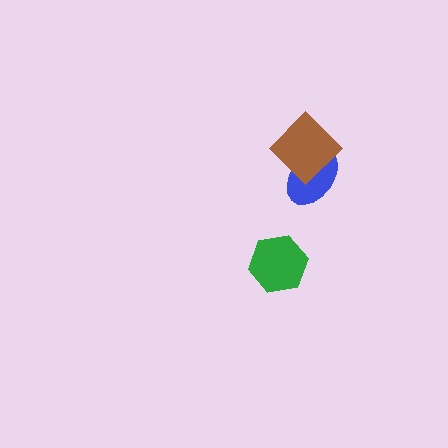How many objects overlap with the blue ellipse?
1 object overlaps with the blue ellipse.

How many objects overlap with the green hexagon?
0 objects overlap with the green hexagon.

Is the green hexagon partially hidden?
No, no other shape covers it.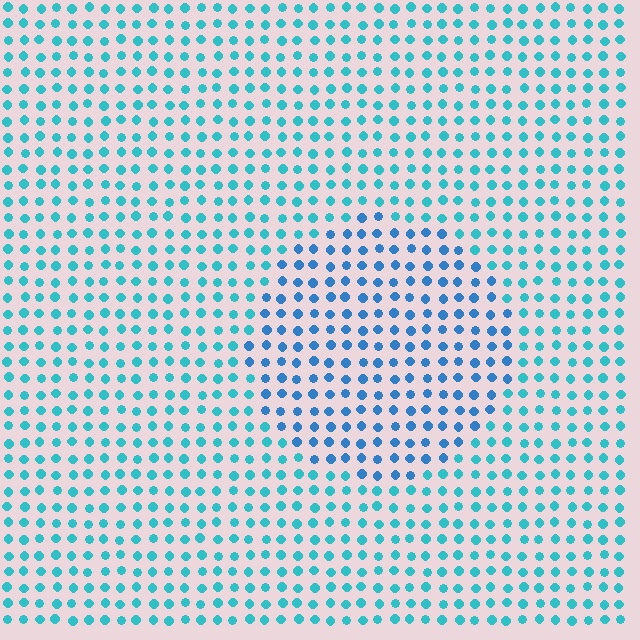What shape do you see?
I see a circle.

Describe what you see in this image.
The image is filled with small cyan elements in a uniform arrangement. A circle-shaped region is visible where the elements are tinted to a slightly different hue, forming a subtle color boundary.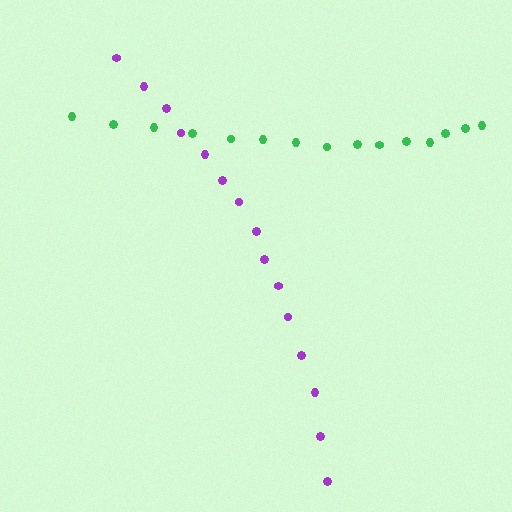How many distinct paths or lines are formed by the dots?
There are 2 distinct paths.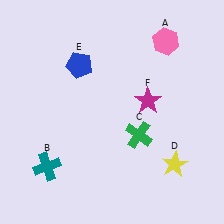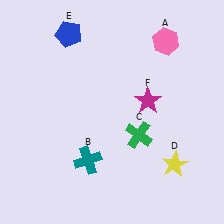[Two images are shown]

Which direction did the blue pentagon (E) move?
The blue pentagon (E) moved up.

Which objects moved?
The objects that moved are: the teal cross (B), the blue pentagon (E).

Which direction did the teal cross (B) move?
The teal cross (B) moved right.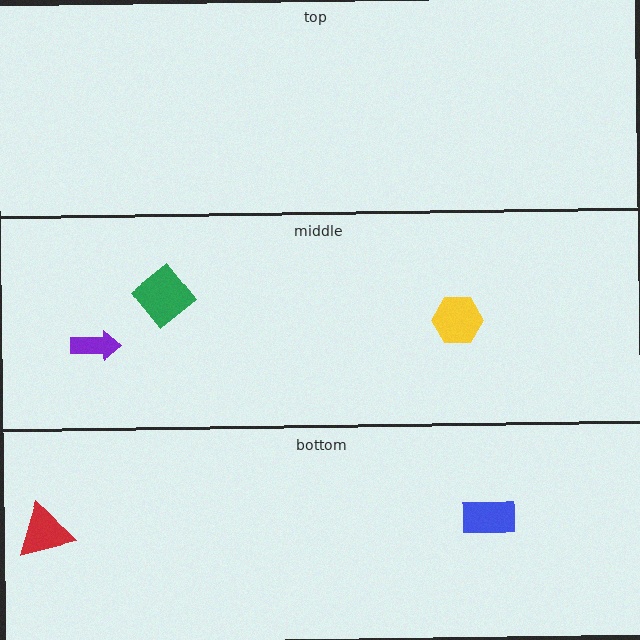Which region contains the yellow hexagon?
The middle region.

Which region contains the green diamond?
The middle region.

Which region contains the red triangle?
The bottom region.